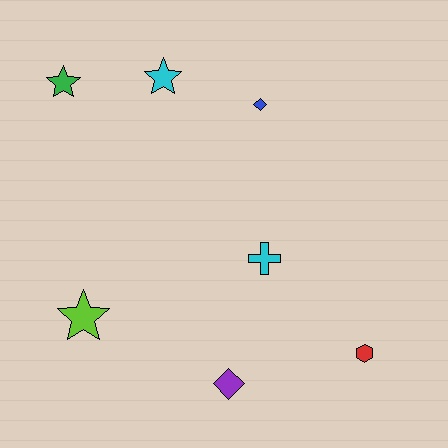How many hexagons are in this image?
There is 1 hexagon.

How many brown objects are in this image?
There are no brown objects.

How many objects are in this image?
There are 7 objects.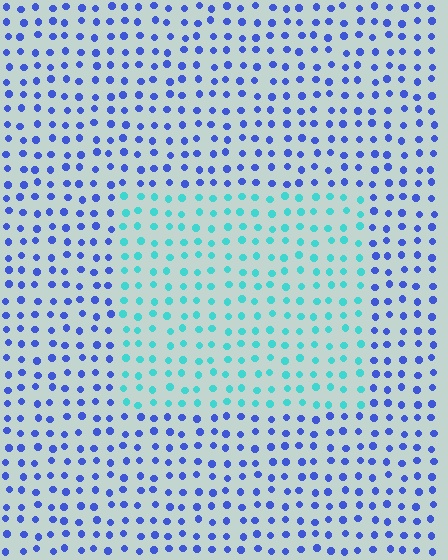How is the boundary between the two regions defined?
The boundary is defined purely by a slight shift in hue (about 53 degrees). Spacing, size, and orientation are identical on both sides.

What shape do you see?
I see a rectangle.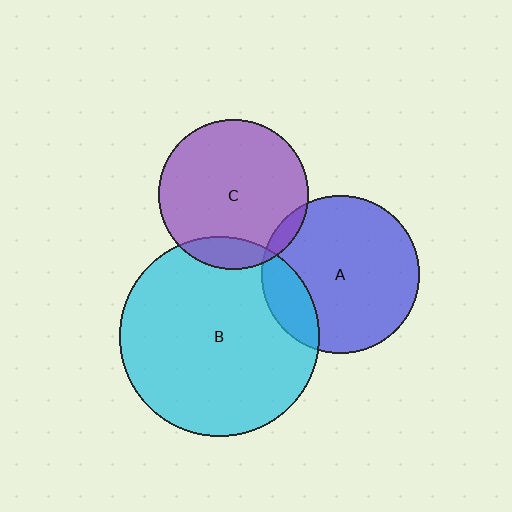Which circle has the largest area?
Circle B (cyan).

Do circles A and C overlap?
Yes.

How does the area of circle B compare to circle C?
Approximately 1.8 times.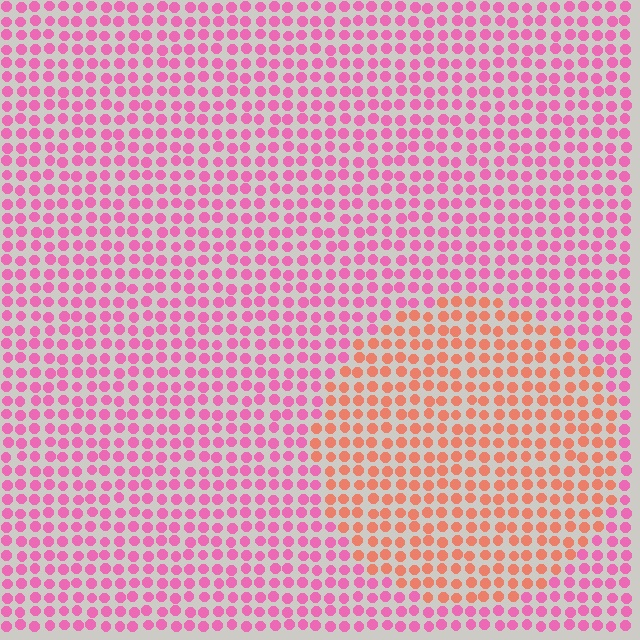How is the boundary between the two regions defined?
The boundary is defined purely by a slight shift in hue (about 45 degrees). Spacing, size, and orientation are identical on both sides.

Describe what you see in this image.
The image is filled with small pink elements in a uniform arrangement. A circle-shaped region is visible where the elements are tinted to a slightly different hue, forming a subtle color boundary.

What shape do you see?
I see a circle.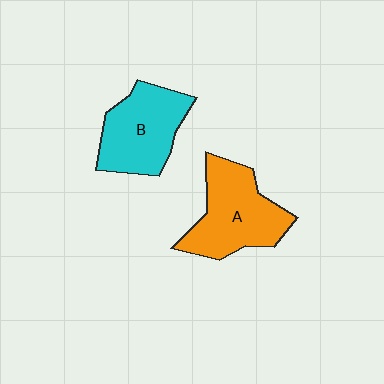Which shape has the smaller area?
Shape B (cyan).